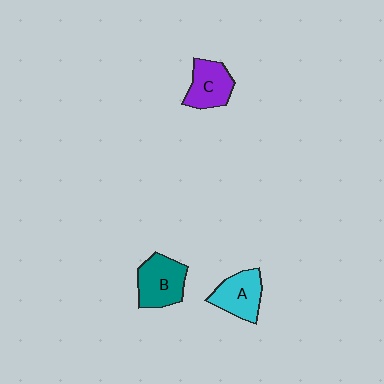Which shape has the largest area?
Shape B (teal).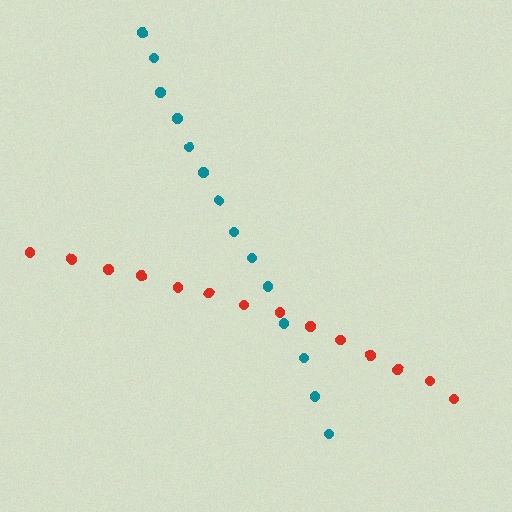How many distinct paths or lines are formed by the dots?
There are 2 distinct paths.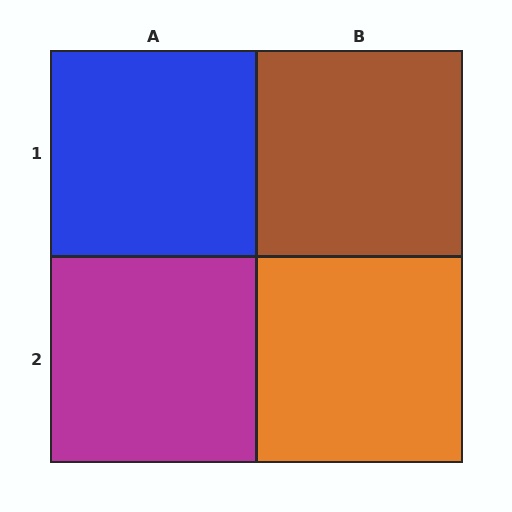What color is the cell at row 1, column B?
Brown.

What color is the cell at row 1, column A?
Blue.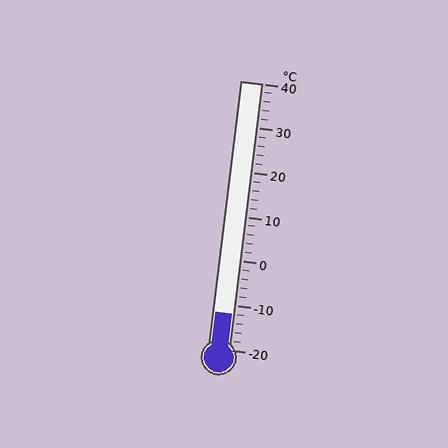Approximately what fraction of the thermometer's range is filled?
The thermometer is filled to approximately 15% of its range.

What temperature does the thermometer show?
The thermometer shows approximately -12°C.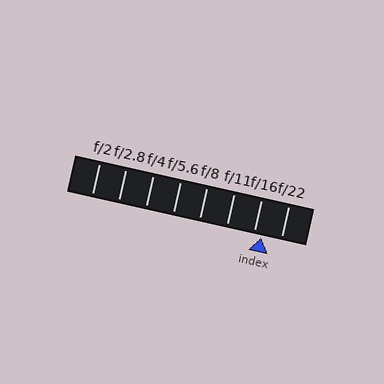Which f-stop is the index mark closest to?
The index mark is closest to f/16.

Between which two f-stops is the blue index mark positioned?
The index mark is between f/16 and f/22.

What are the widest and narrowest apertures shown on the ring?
The widest aperture shown is f/2 and the narrowest is f/22.